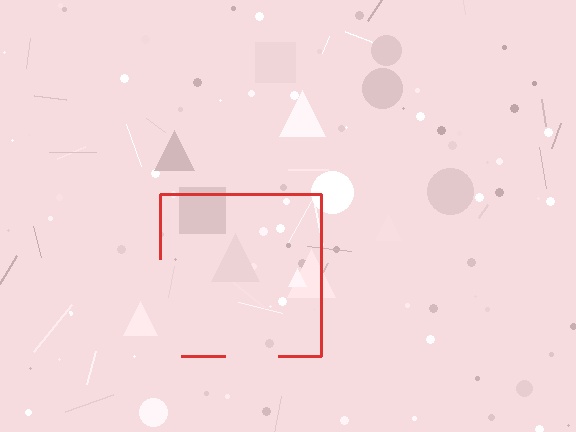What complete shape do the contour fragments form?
The contour fragments form a square.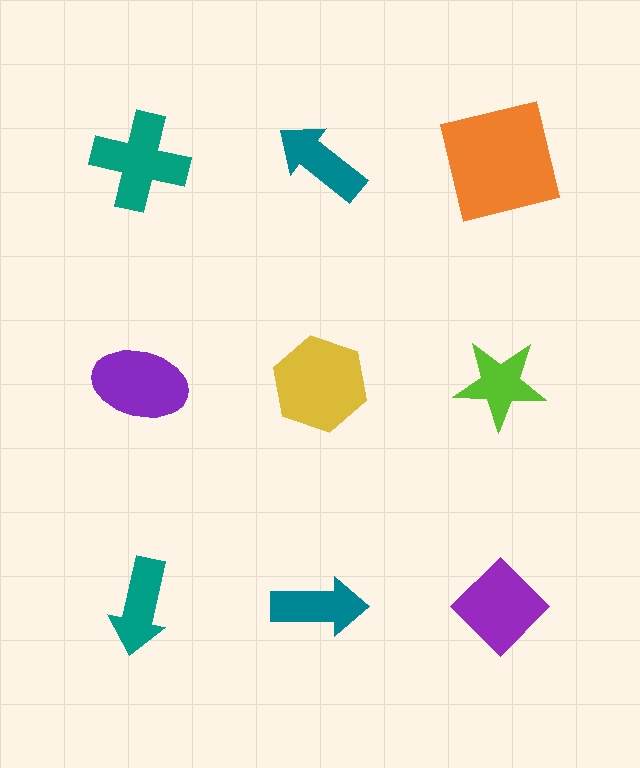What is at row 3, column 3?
A purple diamond.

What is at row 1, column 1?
A teal cross.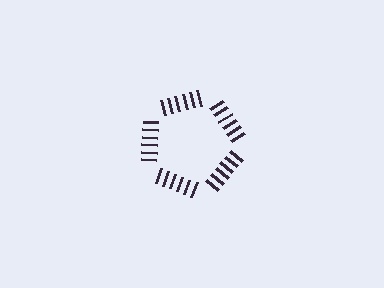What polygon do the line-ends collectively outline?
An illusory pentagon — the line segments terminate on its edges but no continuous stroke is drawn.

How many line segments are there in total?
30 — 6 along each of the 5 edges.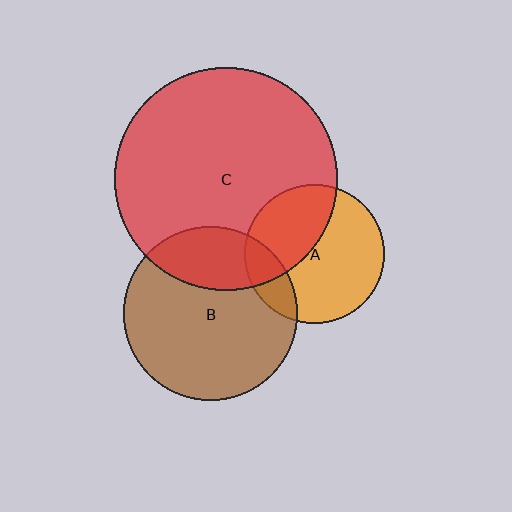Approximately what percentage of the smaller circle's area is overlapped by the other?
Approximately 15%.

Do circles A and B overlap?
Yes.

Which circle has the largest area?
Circle C (red).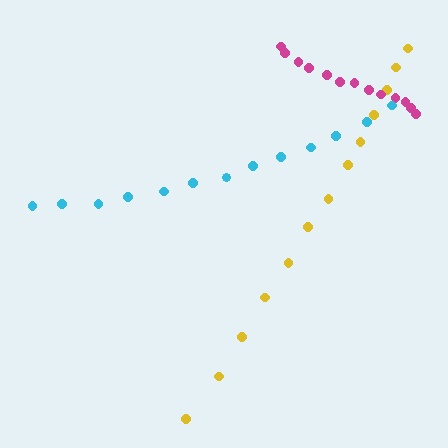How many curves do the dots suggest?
There are 3 distinct paths.